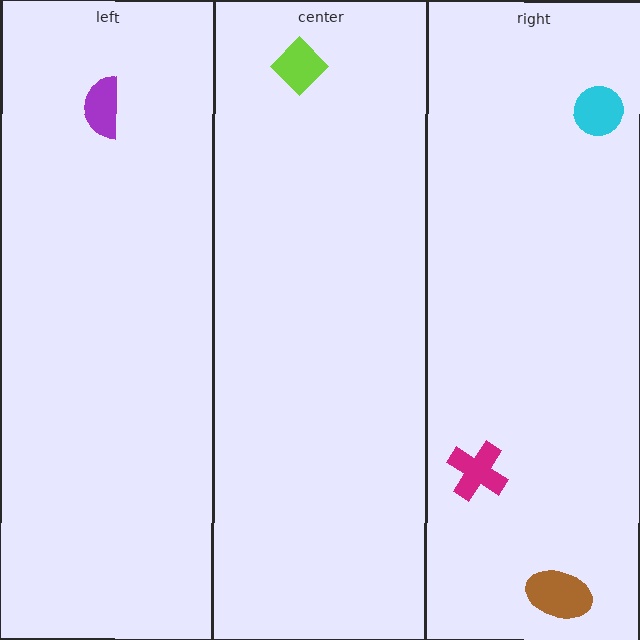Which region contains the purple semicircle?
The left region.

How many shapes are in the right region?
3.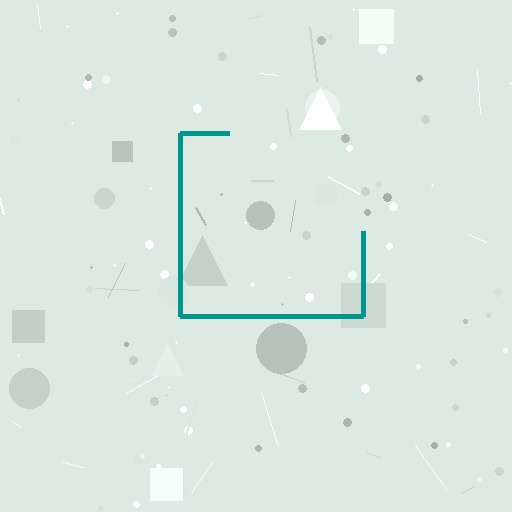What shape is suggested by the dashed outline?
The dashed outline suggests a square.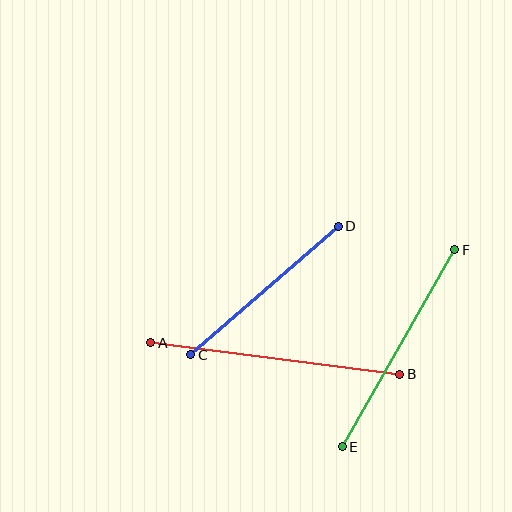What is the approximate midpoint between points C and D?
The midpoint is at approximately (264, 291) pixels.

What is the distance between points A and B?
The distance is approximately 251 pixels.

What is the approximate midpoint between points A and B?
The midpoint is at approximately (275, 359) pixels.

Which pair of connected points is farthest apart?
Points A and B are farthest apart.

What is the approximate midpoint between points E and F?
The midpoint is at approximately (398, 348) pixels.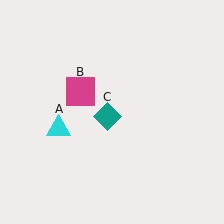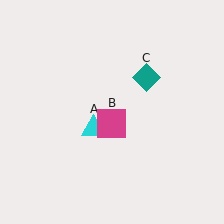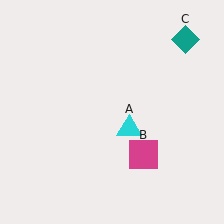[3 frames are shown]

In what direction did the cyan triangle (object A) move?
The cyan triangle (object A) moved right.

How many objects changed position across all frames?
3 objects changed position: cyan triangle (object A), magenta square (object B), teal diamond (object C).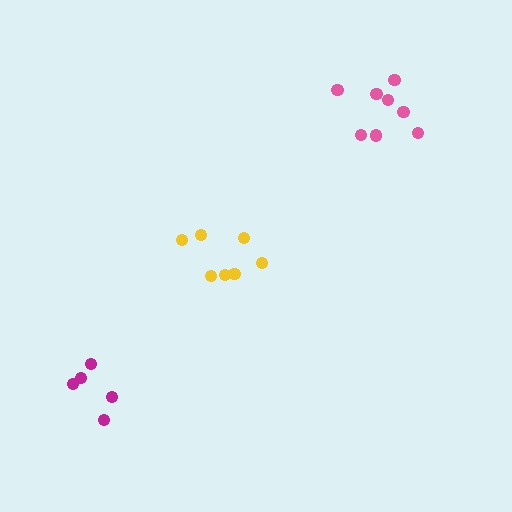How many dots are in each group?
Group 1: 7 dots, Group 2: 8 dots, Group 3: 5 dots (20 total).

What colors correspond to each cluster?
The clusters are colored: yellow, pink, magenta.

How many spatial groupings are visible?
There are 3 spatial groupings.